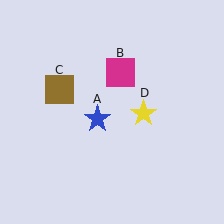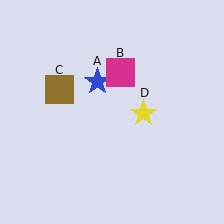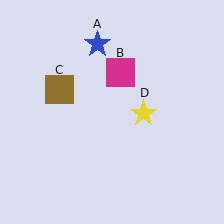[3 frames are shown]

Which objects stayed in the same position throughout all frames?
Magenta square (object B) and brown square (object C) and yellow star (object D) remained stationary.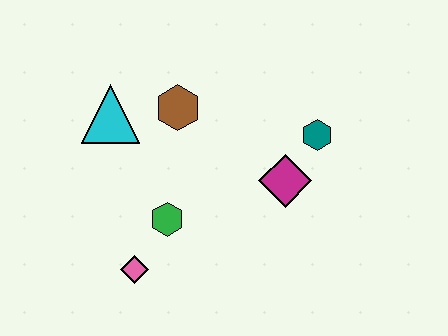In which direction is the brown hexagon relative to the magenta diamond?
The brown hexagon is to the left of the magenta diamond.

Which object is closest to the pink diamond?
The green hexagon is closest to the pink diamond.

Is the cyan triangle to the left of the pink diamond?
Yes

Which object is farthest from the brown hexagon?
The pink diamond is farthest from the brown hexagon.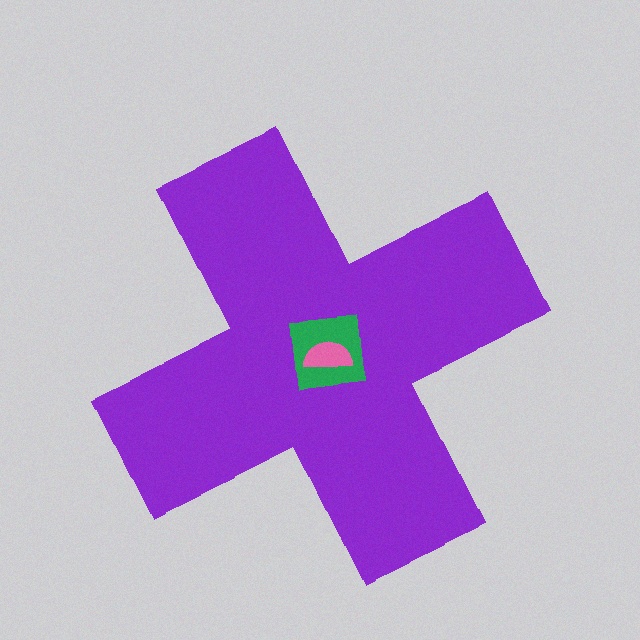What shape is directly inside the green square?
The pink semicircle.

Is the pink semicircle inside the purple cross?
Yes.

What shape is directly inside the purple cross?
The green square.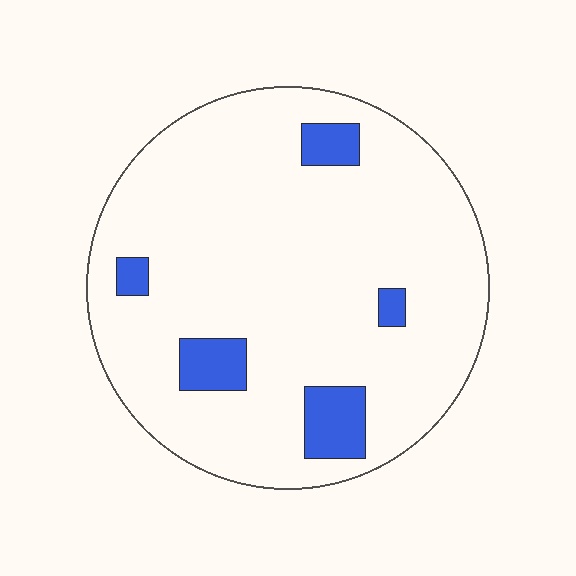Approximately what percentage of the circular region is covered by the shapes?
Approximately 10%.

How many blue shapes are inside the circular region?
5.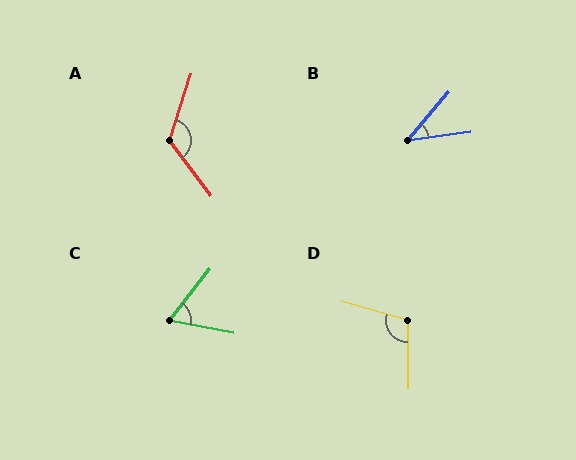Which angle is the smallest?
B, at approximately 42 degrees.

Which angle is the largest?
A, at approximately 125 degrees.